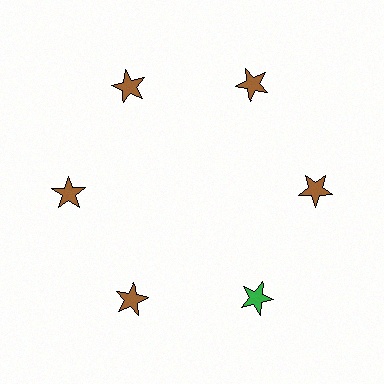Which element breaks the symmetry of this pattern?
The green star at roughly the 5 o'clock position breaks the symmetry. All other shapes are brown stars.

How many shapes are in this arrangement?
There are 6 shapes arranged in a ring pattern.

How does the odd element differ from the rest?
It has a different color: green instead of brown.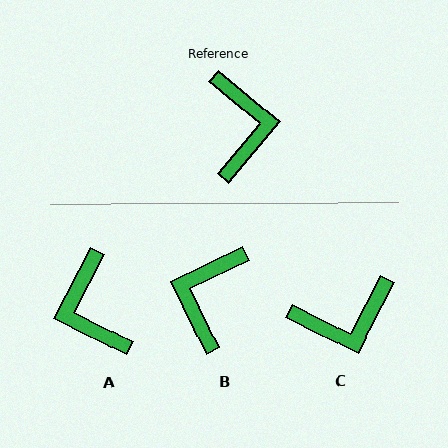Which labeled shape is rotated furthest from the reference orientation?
A, about 167 degrees away.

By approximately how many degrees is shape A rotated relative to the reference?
Approximately 167 degrees clockwise.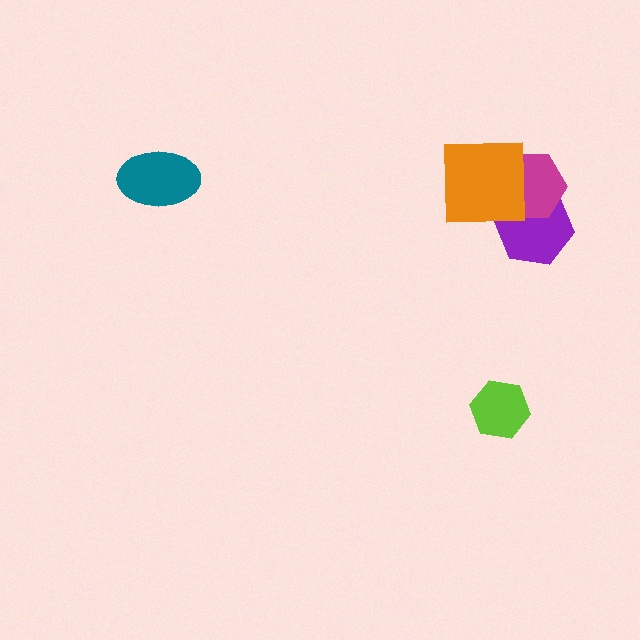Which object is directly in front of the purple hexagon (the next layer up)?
The magenta hexagon is directly in front of the purple hexagon.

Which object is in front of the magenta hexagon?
The orange square is in front of the magenta hexagon.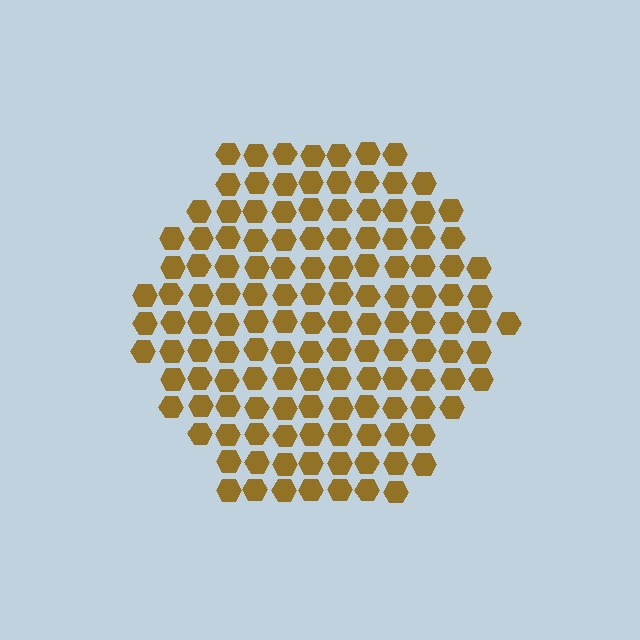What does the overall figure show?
The overall figure shows a hexagon.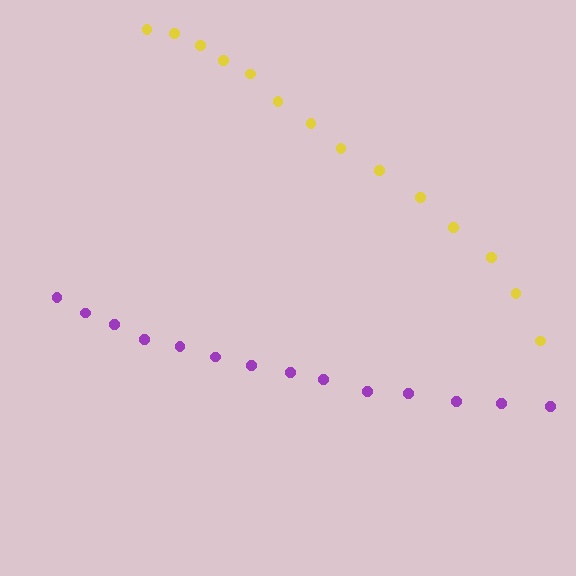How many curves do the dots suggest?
There are 2 distinct paths.